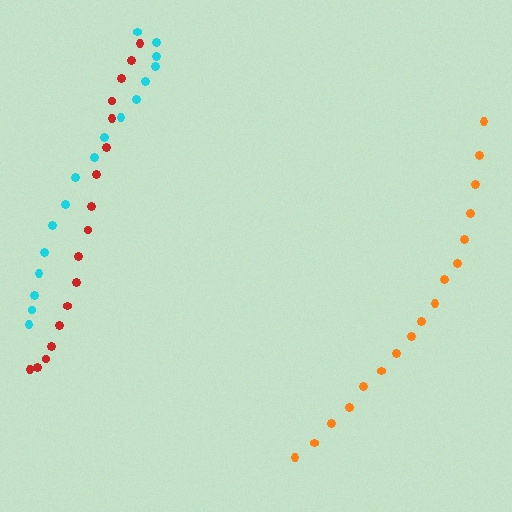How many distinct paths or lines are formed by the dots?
There are 3 distinct paths.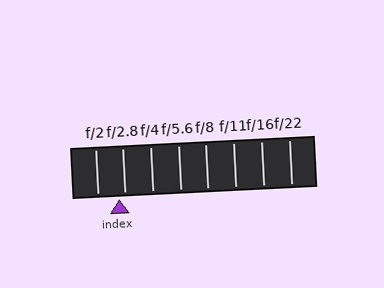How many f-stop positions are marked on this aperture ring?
There are 8 f-stop positions marked.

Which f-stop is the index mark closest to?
The index mark is closest to f/2.8.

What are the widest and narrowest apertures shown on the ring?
The widest aperture shown is f/2 and the narrowest is f/22.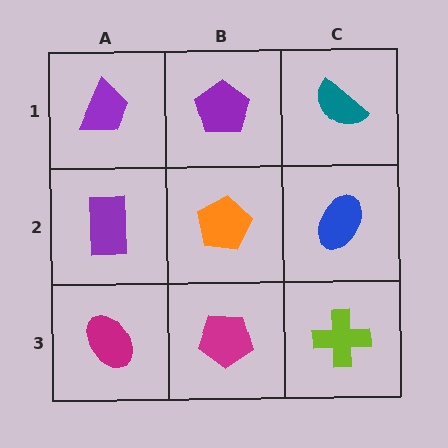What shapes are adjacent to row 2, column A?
A purple trapezoid (row 1, column A), a magenta ellipse (row 3, column A), an orange pentagon (row 2, column B).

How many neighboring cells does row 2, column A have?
3.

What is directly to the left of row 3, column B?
A magenta ellipse.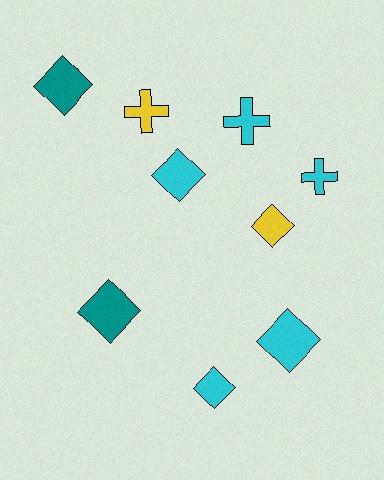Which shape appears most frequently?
Diamond, with 6 objects.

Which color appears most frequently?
Cyan, with 5 objects.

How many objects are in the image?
There are 9 objects.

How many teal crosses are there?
There are no teal crosses.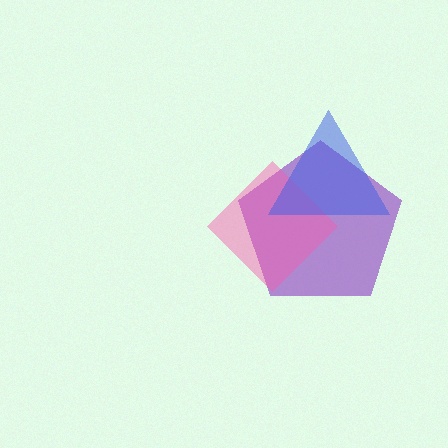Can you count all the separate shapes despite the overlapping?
Yes, there are 3 separate shapes.